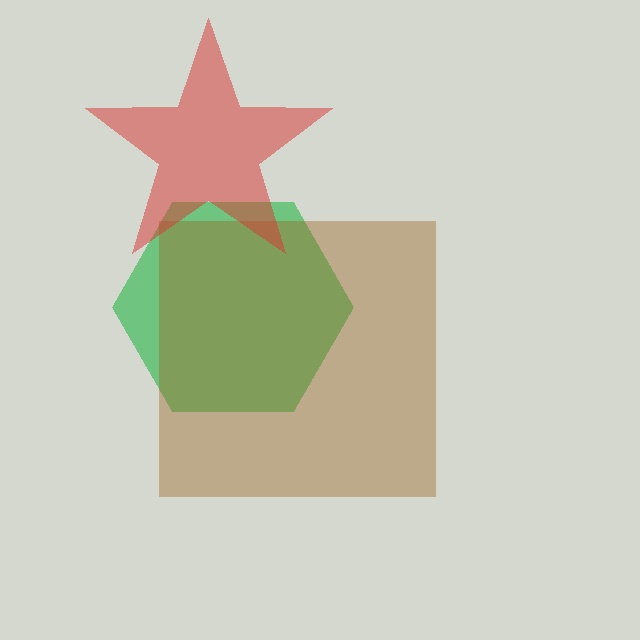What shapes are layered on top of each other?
The layered shapes are: a green hexagon, a brown square, a red star.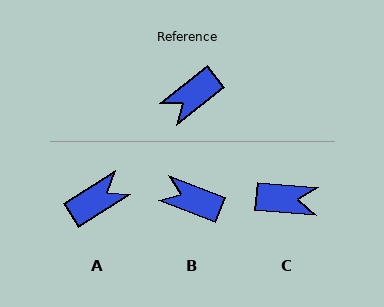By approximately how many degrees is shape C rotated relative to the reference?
Approximately 138 degrees counter-clockwise.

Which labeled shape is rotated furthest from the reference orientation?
A, about 175 degrees away.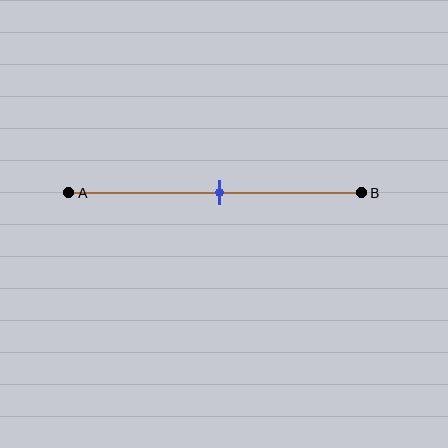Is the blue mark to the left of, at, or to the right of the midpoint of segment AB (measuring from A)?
The blue mark is approximately at the midpoint of segment AB.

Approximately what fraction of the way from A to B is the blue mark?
The blue mark is approximately 50% of the way from A to B.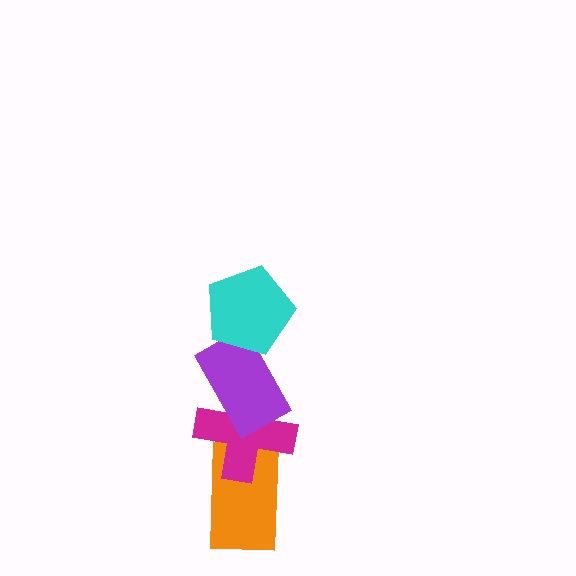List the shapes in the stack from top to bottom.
From top to bottom: the cyan pentagon, the purple rectangle, the magenta cross, the orange rectangle.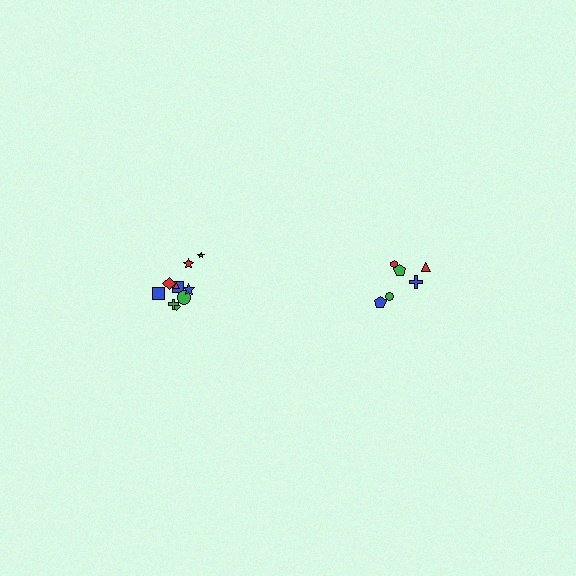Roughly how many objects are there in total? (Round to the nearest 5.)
Roughly 15 objects in total.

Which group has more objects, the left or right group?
The left group.